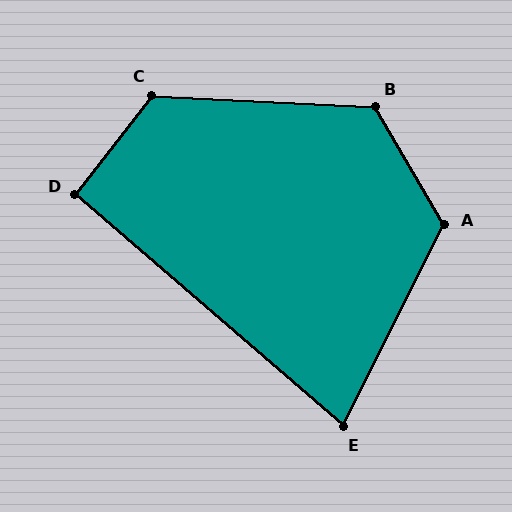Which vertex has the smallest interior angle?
E, at approximately 76 degrees.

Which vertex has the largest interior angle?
C, at approximately 125 degrees.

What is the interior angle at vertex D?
Approximately 93 degrees (approximately right).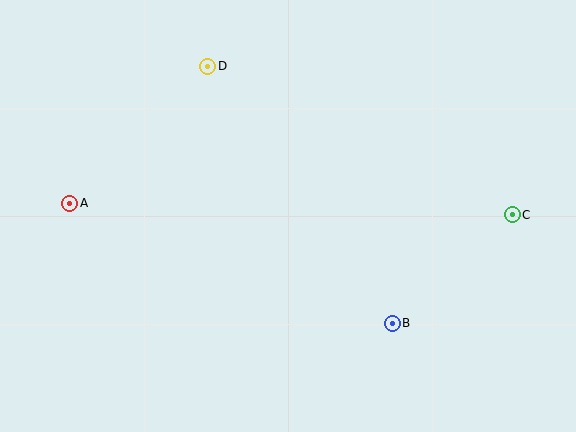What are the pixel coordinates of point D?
Point D is at (208, 66).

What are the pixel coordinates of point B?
Point B is at (392, 323).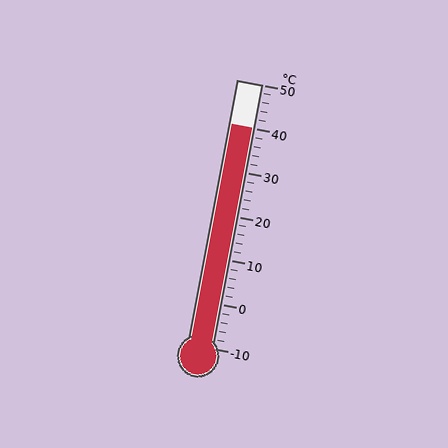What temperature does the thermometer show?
The thermometer shows approximately 40°C.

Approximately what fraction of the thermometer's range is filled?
The thermometer is filled to approximately 85% of its range.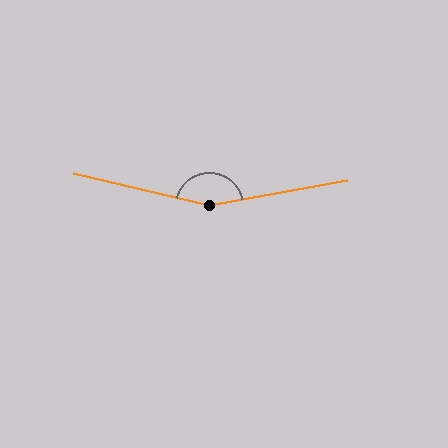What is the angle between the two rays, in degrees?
Approximately 156 degrees.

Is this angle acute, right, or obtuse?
It is obtuse.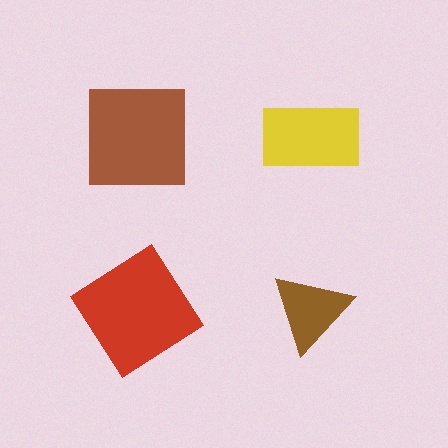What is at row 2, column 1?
A red diamond.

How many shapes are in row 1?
2 shapes.